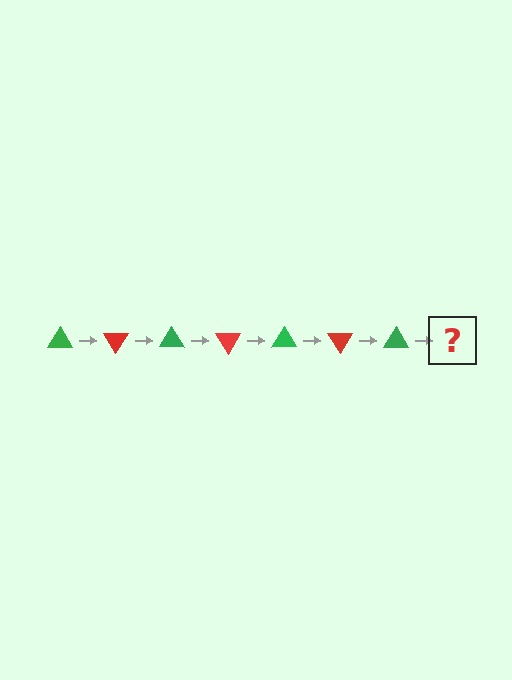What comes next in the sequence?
The next element should be a red triangle, rotated 420 degrees from the start.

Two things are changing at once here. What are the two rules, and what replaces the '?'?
The two rules are that it rotates 60 degrees each step and the color cycles through green and red. The '?' should be a red triangle, rotated 420 degrees from the start.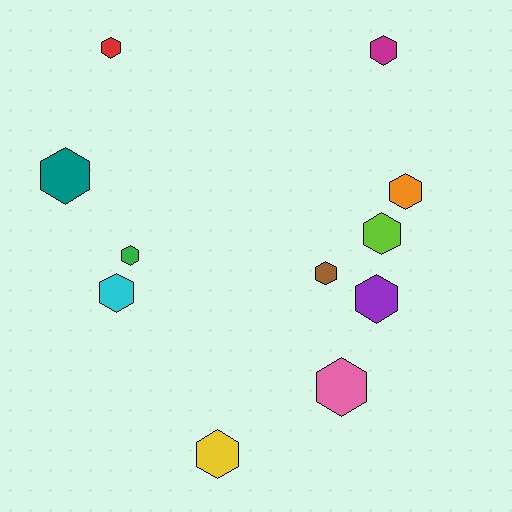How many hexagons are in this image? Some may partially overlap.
There are 11 hexagons.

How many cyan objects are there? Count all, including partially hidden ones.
There is 1 cyan object.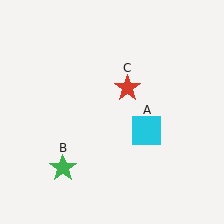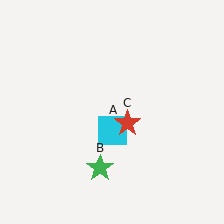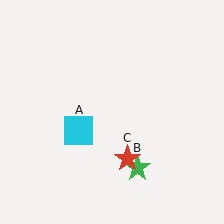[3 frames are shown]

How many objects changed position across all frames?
3 objects changed position: cyan square (object A), green star (object B), red star (object C).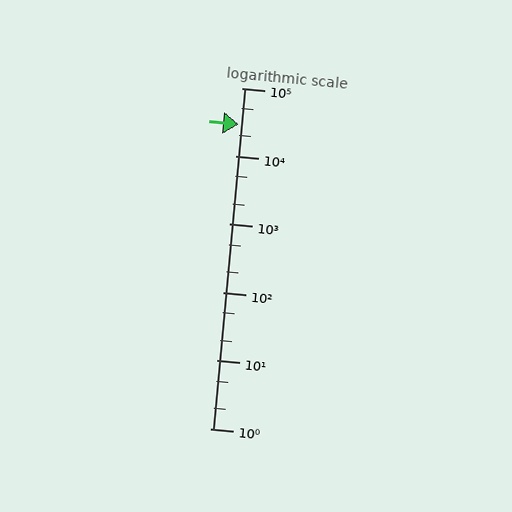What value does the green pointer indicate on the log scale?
The pointer indicates approximately 29000.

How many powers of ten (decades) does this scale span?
The scale spans 5 decades, from 1 to 100000.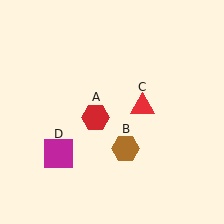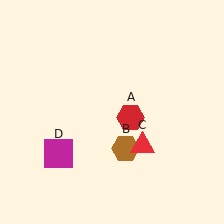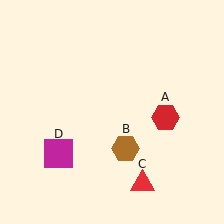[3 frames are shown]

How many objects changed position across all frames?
2 objects changed position: red hexagon (object A), red triangle (object C).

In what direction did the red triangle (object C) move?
The red triangle (object C) moved down.